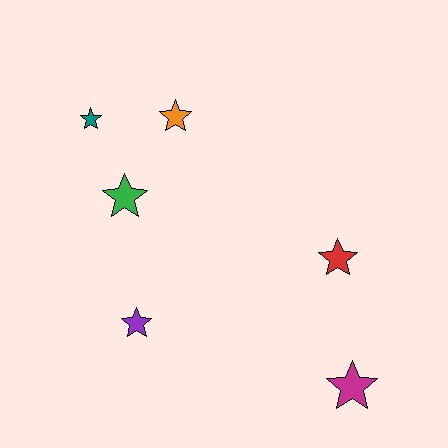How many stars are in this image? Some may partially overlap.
There are 6 stars.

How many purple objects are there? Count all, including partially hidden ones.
There is 1 purple object.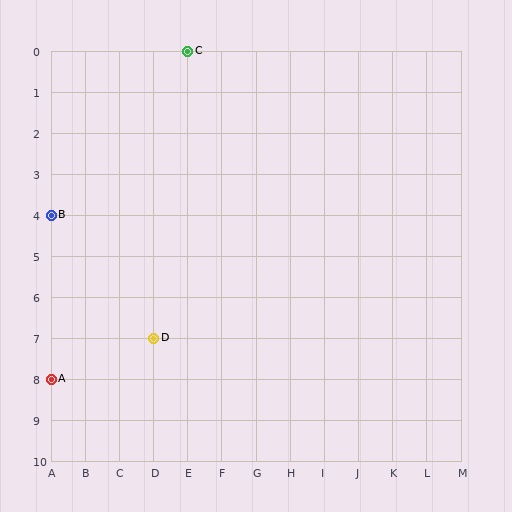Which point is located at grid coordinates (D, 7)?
Point D is at (D, 7).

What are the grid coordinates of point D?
Point D is at grid coordinates (D, 7).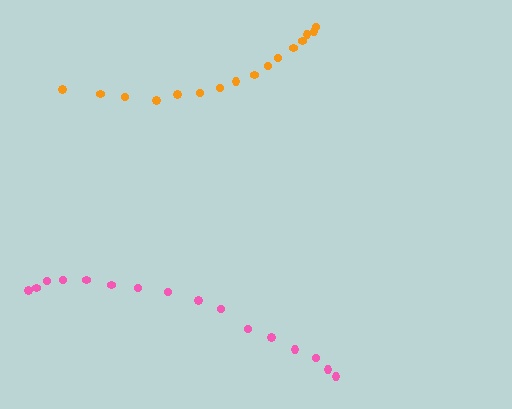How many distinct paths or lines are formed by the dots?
There are 2 distinct paths.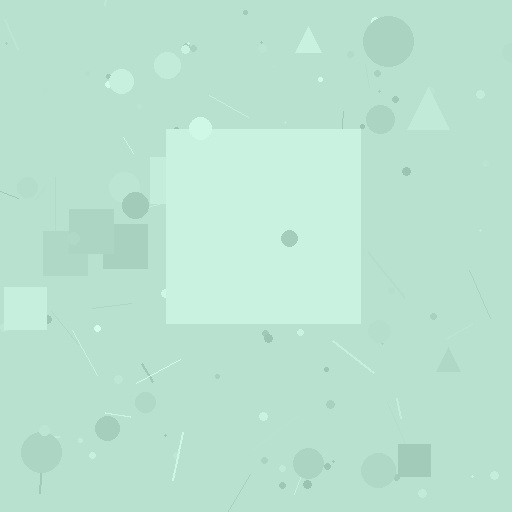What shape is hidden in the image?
A square is hidden in the image.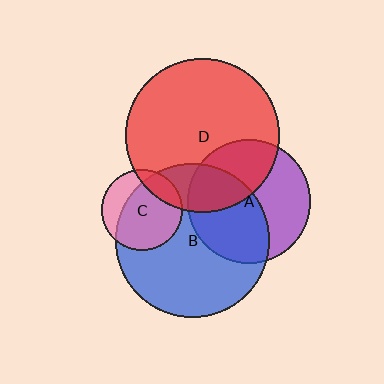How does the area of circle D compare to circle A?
Approximately 1.6 times.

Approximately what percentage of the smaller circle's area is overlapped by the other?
Approximately 20%.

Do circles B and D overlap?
Yes.